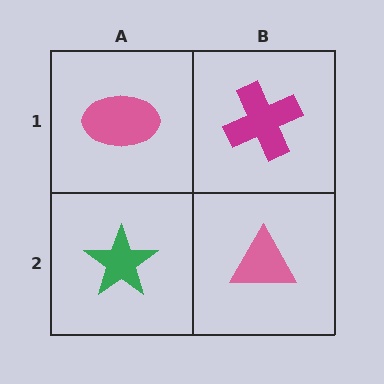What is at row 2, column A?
A green star.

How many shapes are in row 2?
2 shapes.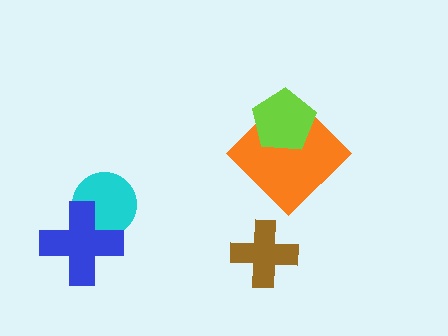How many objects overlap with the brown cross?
0 objects overlap with the brown cross.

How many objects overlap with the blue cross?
1 object overlaps with the blue cross.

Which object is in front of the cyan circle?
The blue cross is in front of the cyan circle.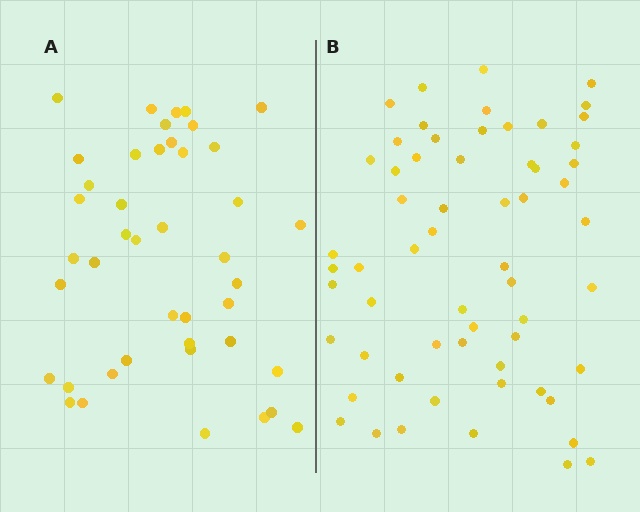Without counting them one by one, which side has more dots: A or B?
Region B (the right region) has more dots.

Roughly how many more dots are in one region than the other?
Region B has approximately 15 more dots than region A.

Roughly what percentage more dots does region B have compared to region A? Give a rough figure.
About 40% more.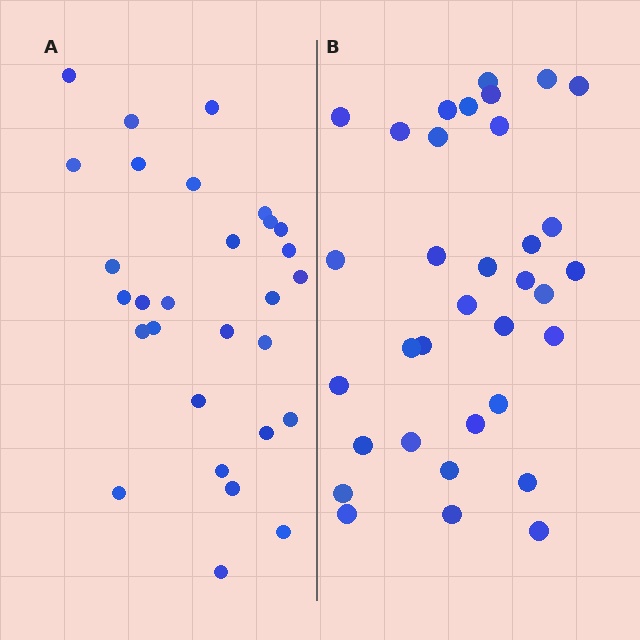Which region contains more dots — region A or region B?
Region B (the right region) has more dots.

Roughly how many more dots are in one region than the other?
Region B has about 5 more dots than region A.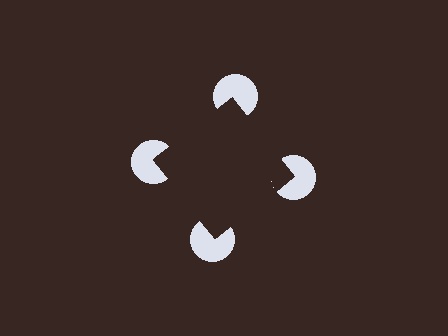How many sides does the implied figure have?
4 sides.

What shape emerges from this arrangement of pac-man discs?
An illusory square — its edges are inferred from the aligned wedge cuts in the pac-man discs, not physically drawn.